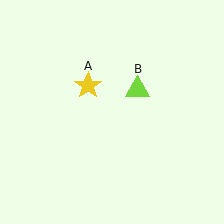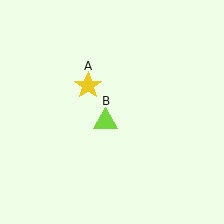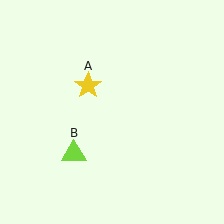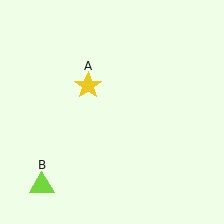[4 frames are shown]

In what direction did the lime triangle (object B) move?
The lime triangle (object B) moved down and to the left.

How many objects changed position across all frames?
1 object changed position: lime triangle (object B).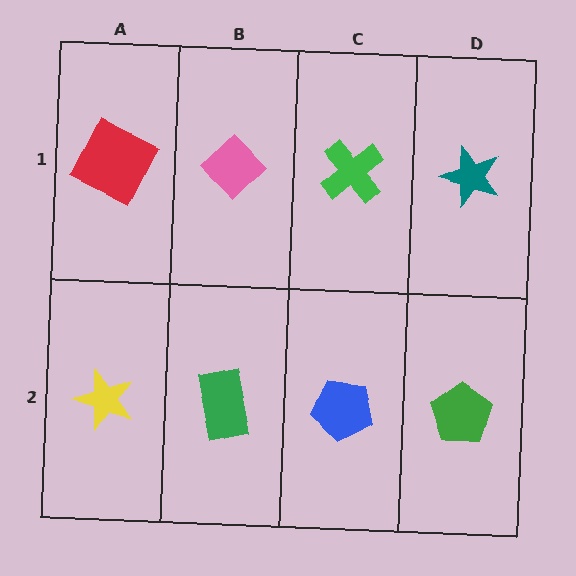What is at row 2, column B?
A green rectangle.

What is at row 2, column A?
A yellow star.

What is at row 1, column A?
A red square.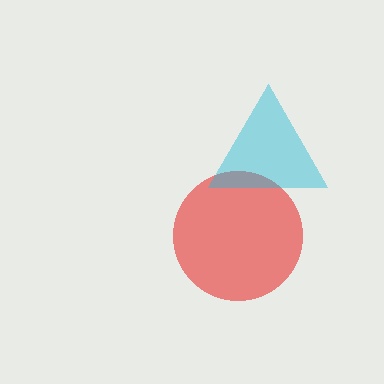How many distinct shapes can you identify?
There are 2 distinct shapes: a red circle, a cyan triangle.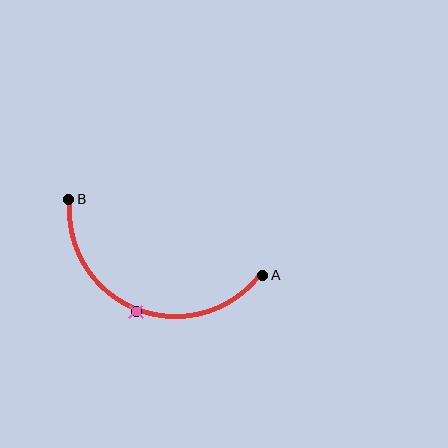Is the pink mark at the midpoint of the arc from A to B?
Yes. The pink mark lies on the arc at equal arc-length from both A and B — it is the arc midpoint.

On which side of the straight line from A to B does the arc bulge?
The arc bulges below the straight line connecting A and B.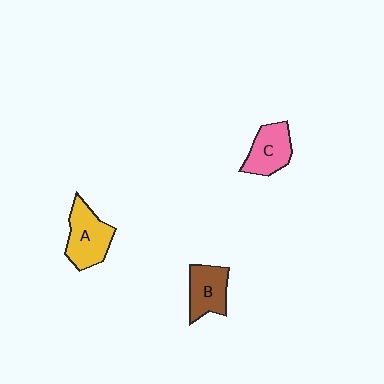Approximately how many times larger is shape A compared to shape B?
Approximately 1.2 times.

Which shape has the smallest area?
Shape B (brown).